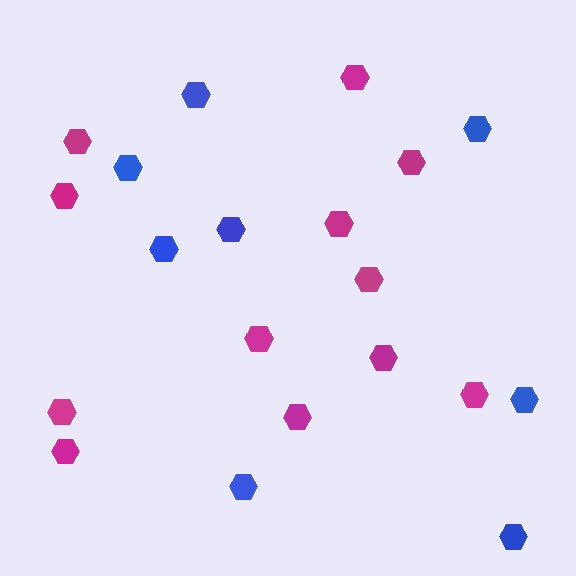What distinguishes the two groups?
There are 2 groups: one group of blue hexagons (8) and one group of magenta hexagons (12).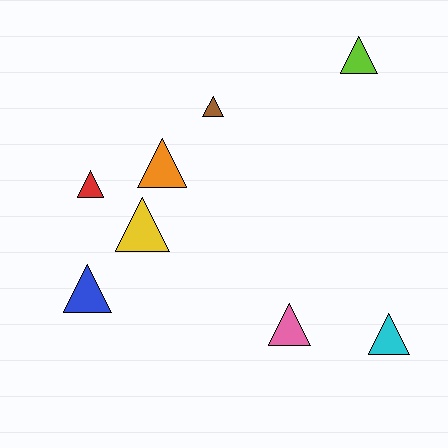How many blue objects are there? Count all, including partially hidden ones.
There is 1 blue object.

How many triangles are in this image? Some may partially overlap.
There are 8 triangles.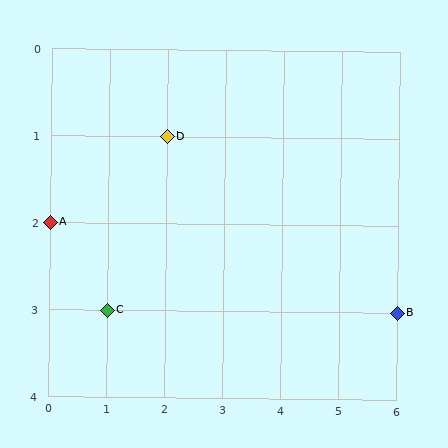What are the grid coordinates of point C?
Point C is at grid coordinates (1, 3).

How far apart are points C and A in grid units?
Points C and A are 1 column and 1 row apart (about 1.4 grid units diagonally).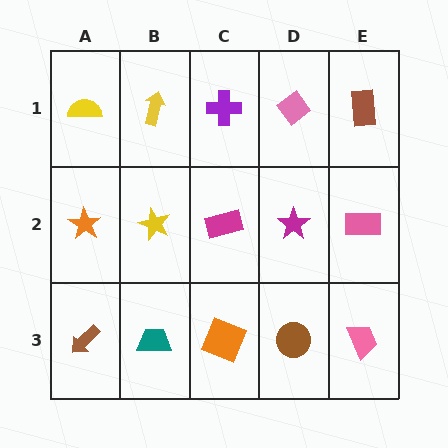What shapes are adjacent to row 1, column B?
A yellow star (row 2, column B), a yellow semicircle (row 1, column A), a purple cross (row 1, column C).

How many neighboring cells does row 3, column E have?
2.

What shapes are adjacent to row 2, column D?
A pink diamond (row 1, column D), a brown circle (row 3, column D), a magenta rectangle (row 2, column C), a pink rectangle (row 2, column E).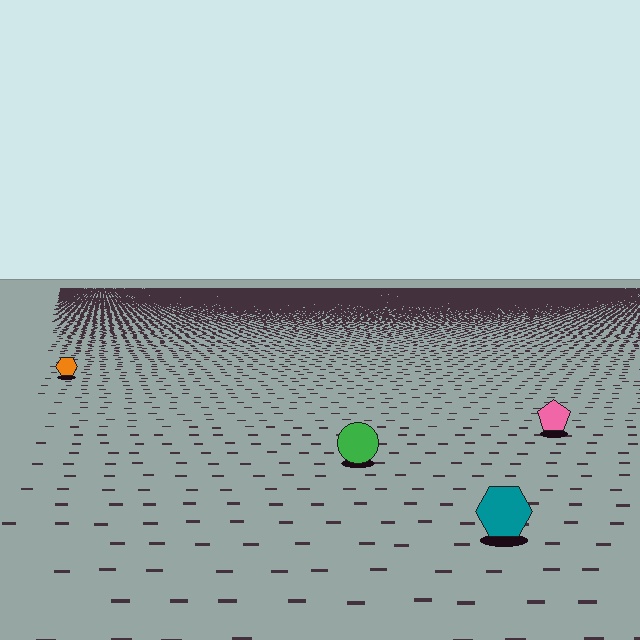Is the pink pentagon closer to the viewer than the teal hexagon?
No. The teal hexagon is closer — you can tell from the texture gradient: the ground texture is coarser near it.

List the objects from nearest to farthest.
From nearest to farthest: the teal hexagon, the green circle, the pink pentagon, the orange hexagon.